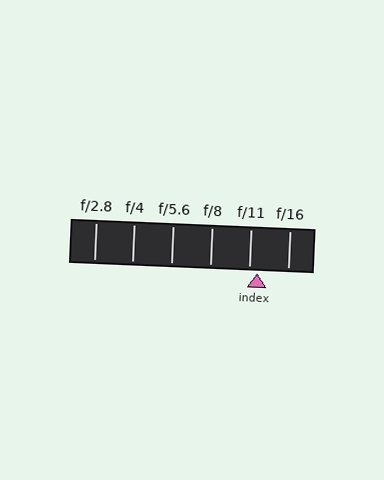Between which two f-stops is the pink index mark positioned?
The index mark is between f/11 and f/16.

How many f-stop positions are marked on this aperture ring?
There are 6 f-stop positions marked.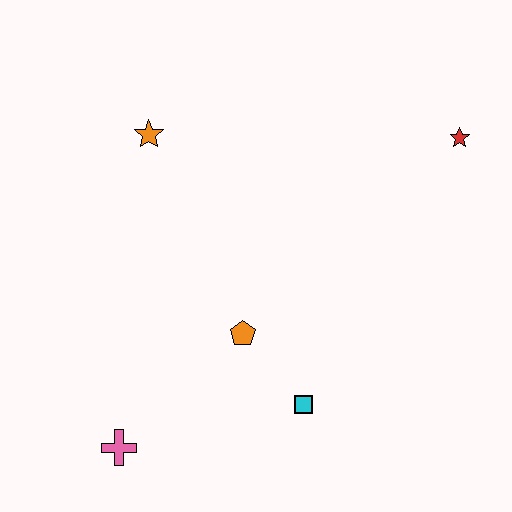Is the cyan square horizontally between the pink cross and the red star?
Yes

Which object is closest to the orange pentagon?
The cyan square is closest to the orange pentagon.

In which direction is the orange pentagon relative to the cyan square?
The orange pentagon is above the cyan square.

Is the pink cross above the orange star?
No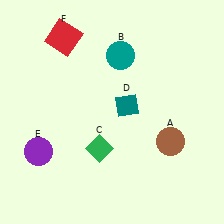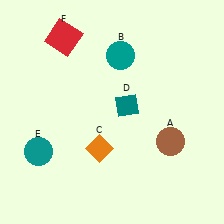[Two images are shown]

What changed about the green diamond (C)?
In Image 1, C is green. In Image 2, it changed to orange.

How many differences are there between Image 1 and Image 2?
There are 2 differences between the two images.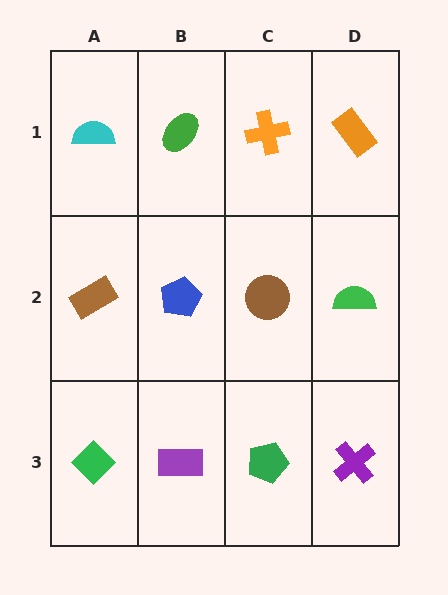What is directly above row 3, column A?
A brown rectangle.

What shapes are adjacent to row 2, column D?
An orange rectangle (row 1, column D), a purple cross (row 3, column D), a brown circle (row 2, column C).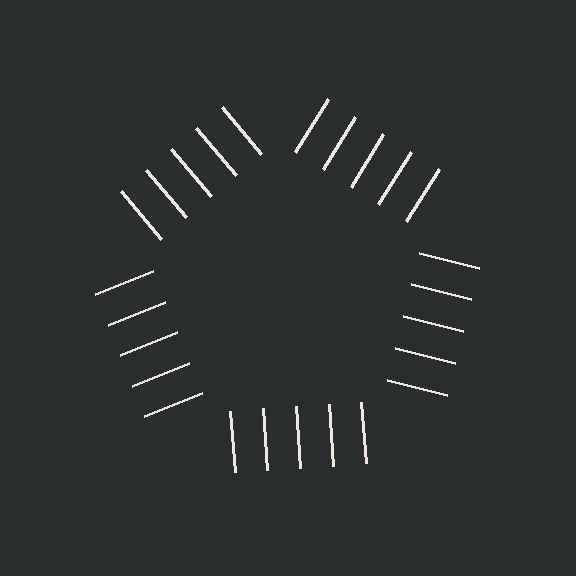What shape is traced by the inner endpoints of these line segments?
An illusory pentagon — the line segments terminate on its edges but no continuous stroke is drawn.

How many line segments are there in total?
25 — 5 along each of the 5 edges.